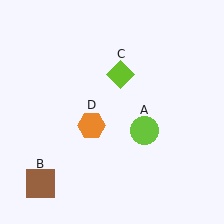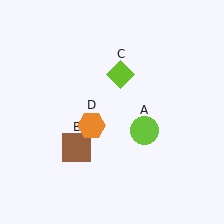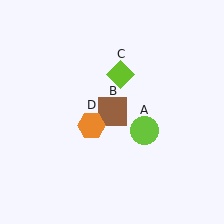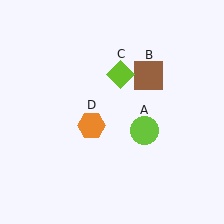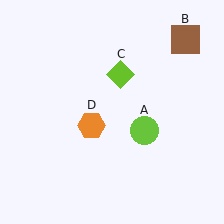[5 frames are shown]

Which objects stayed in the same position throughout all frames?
Lime circle (object A) and lime diamond (object C) and orange hexagon (object D) remained stationary.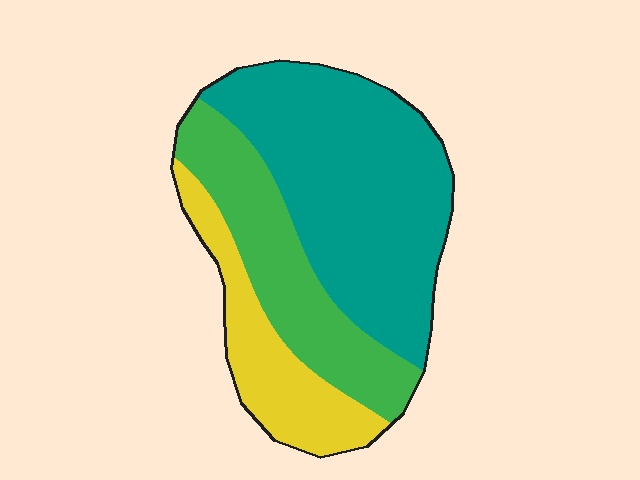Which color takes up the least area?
Yellow, at roughly 20%.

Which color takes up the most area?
Teal, at roughly 50%.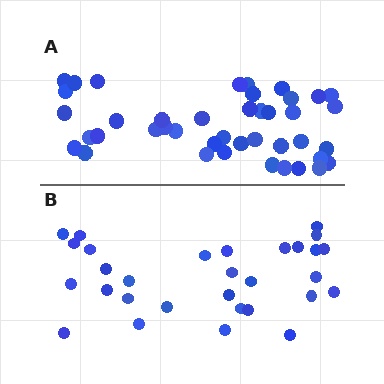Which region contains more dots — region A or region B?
Region A (the top region) has more dots.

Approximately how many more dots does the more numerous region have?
Region A has roughly 12 or so more dots than region B.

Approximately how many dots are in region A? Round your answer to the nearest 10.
About 40 dots. (The exact count is 42, which rounds to 40.)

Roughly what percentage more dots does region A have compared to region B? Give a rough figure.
About 40% more.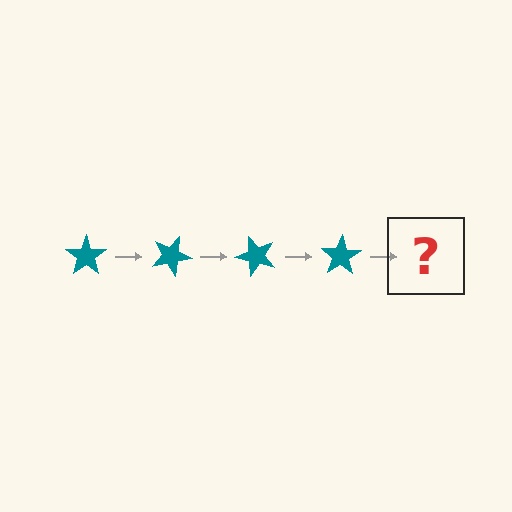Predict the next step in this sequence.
The next step is a teal star rotated 100 degrees.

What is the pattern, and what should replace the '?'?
The pattern is that the star rotates 25 degrees each step. The '?' should be a teal star rotated 100 degrees.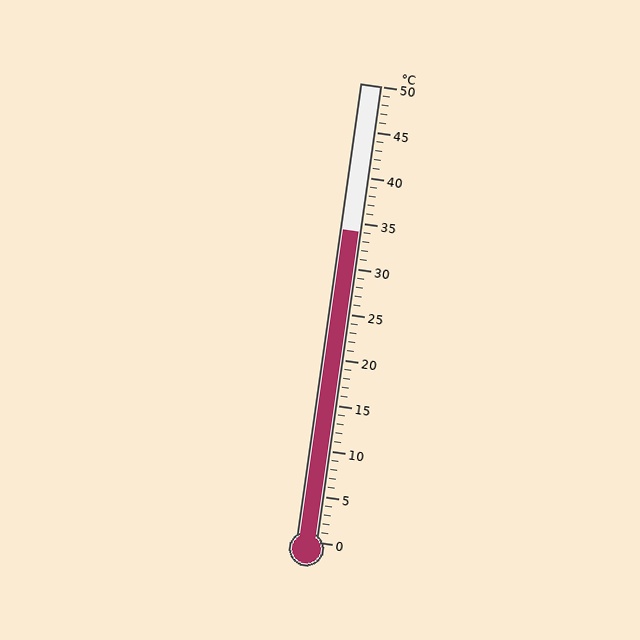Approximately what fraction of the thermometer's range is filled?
The thermometer is filled to approximately 70% of its range.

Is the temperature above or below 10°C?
The temperature is above 10°C.